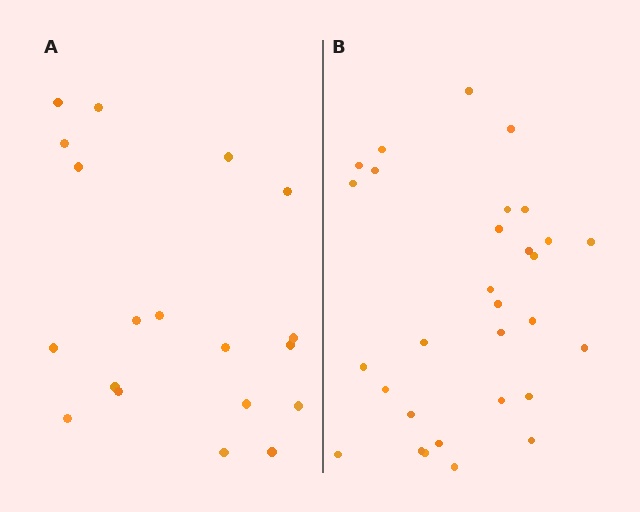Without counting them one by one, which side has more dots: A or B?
Region B (the right region) has more dots.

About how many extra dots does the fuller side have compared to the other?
Region B has roughly 12 or so more dots than region A.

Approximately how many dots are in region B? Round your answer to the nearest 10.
About 30 dots.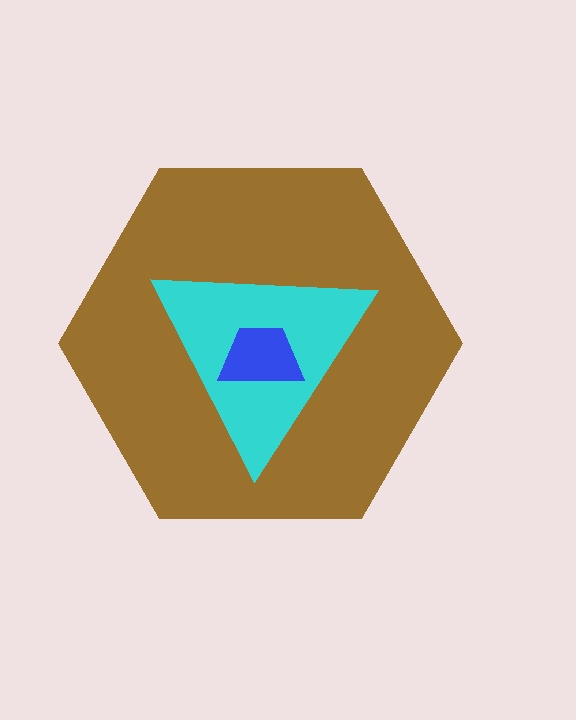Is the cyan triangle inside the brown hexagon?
Yes.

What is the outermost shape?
The brown hexagon.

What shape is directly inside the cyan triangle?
The blue trapezoid.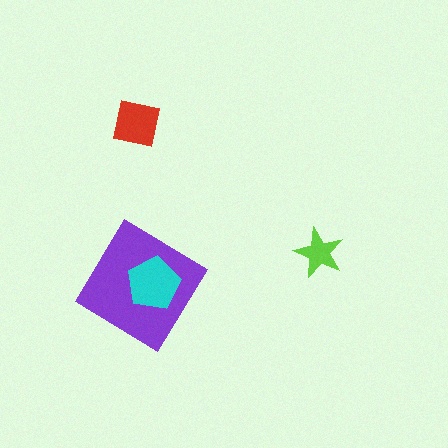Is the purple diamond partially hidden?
Yes, it is partially covered by another shape.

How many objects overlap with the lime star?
0 objects overlap with the lime star.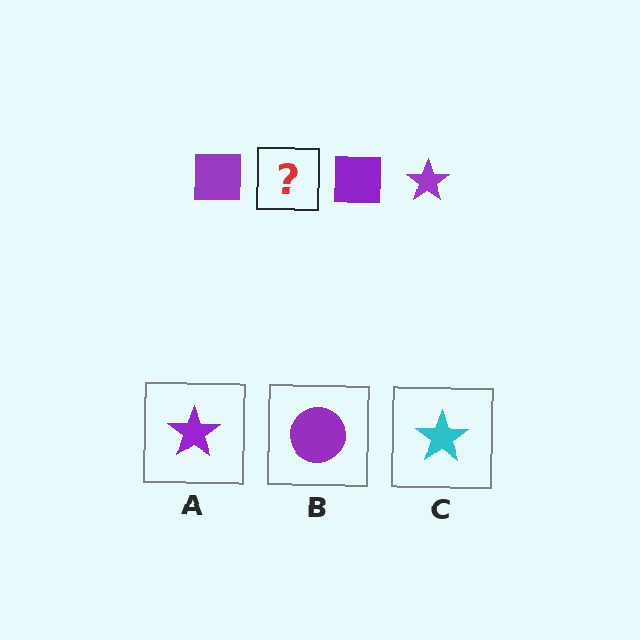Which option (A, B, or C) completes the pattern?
A.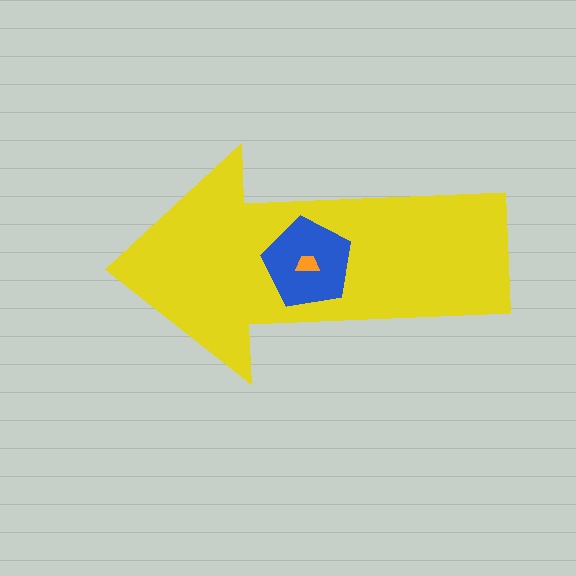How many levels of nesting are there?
3.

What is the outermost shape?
The yellow arrow.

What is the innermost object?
The orange trapezoid.